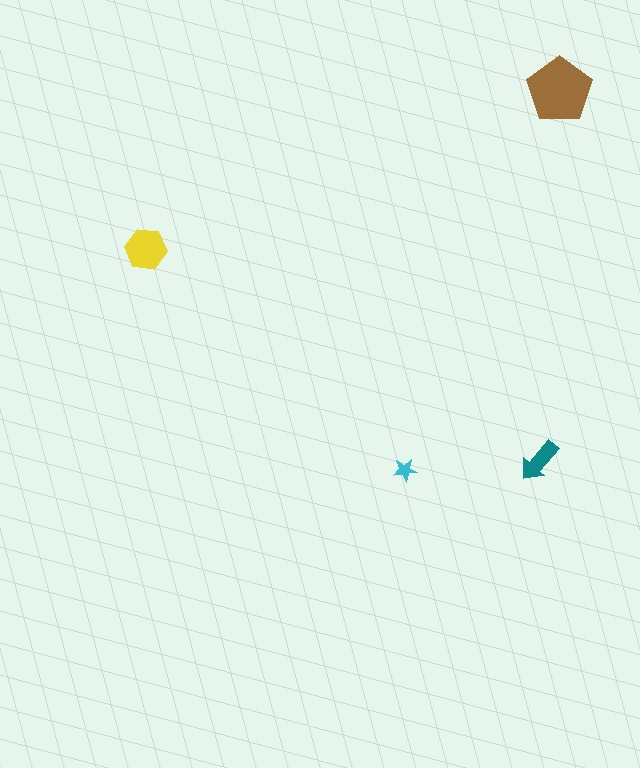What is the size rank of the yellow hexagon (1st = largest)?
2nd.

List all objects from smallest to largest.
The cyan star, the teal arrow, the yellow hexagon, the brown pentagon.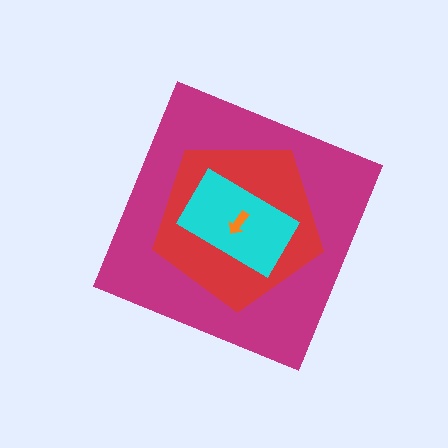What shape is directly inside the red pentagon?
The cyan rectangle.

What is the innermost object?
The orange arrow.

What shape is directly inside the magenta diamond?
The red pentagon.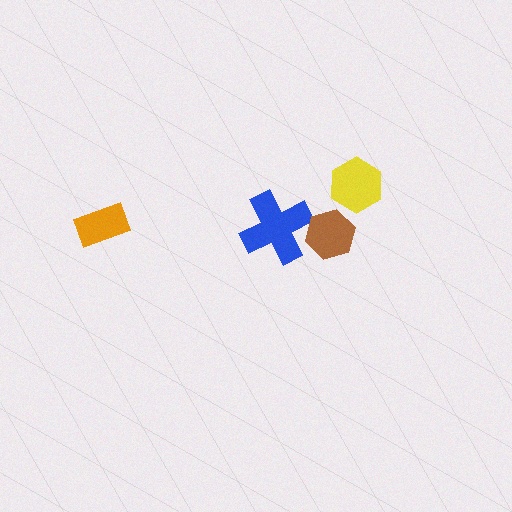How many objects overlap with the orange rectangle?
0 objects overlap with the orange rectangle.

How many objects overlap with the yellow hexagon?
0 objects overlap with the yellow hexagon.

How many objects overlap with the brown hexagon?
1 object overlaps with the brown hexagon.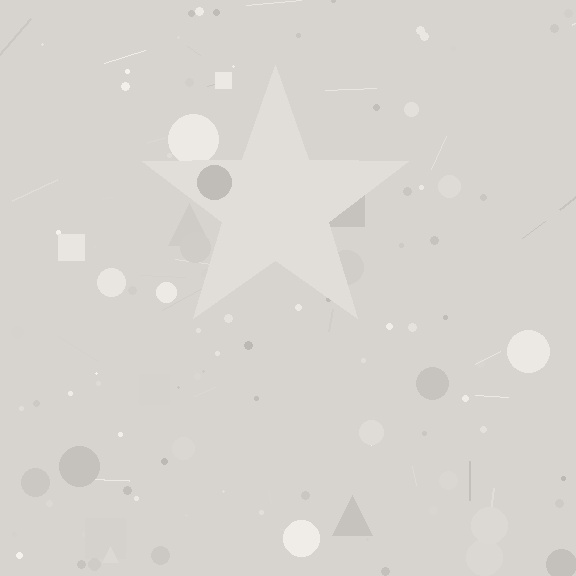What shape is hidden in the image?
A star is hidden in the image.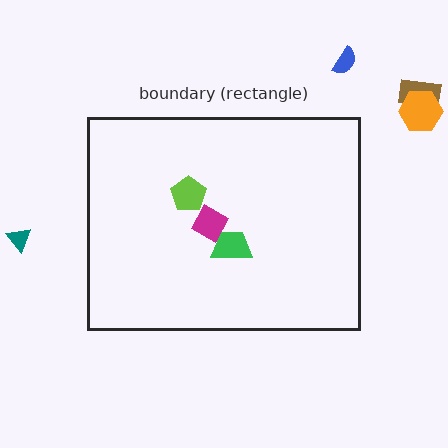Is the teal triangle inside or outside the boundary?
Outside.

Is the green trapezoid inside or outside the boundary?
Inside.